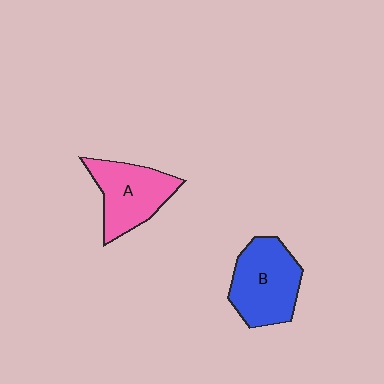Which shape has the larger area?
Shape B (blue).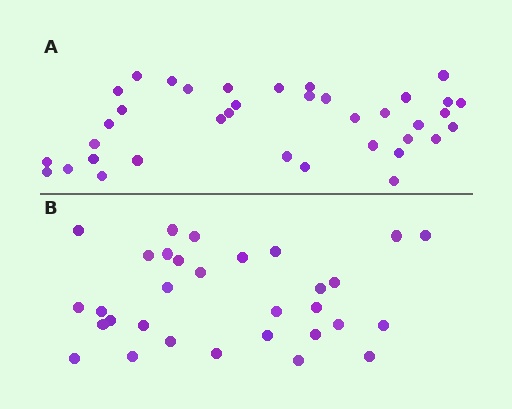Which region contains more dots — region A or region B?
Region A (the top region) has more dots.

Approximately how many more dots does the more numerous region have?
Region A has about 6 more dots than region B.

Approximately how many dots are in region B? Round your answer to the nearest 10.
About 30 dots. (The exact count is 31, which rounds to 30.)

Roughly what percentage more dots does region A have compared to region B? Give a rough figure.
About 20% more.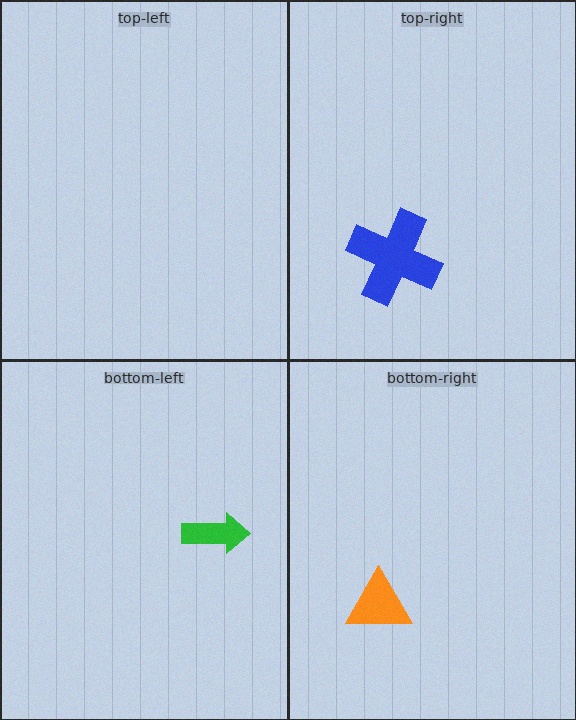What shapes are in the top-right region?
The blue cross.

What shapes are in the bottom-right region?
The orange triangle.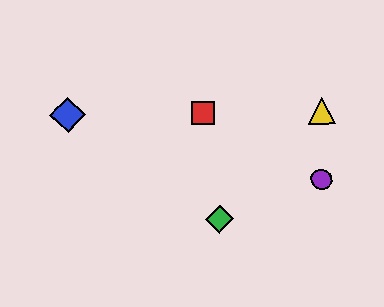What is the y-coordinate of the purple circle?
The purple circle is at y≈179.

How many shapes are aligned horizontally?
3 shapes (the red square, the blue diamond, the yellow triangle) are aligned horizontally.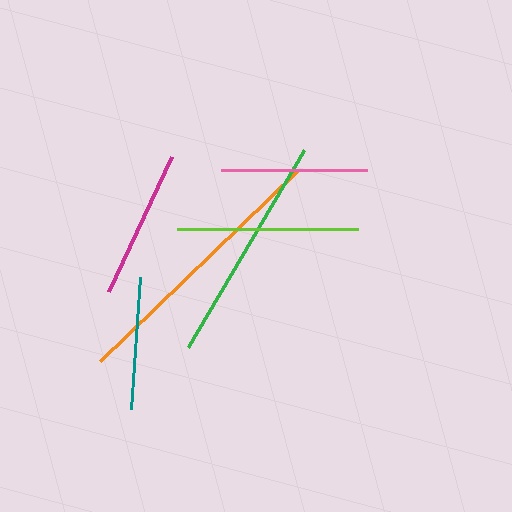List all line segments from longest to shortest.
From longest to shortest: orange, green, lime, magenta, pink, teal.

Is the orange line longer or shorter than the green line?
The orange line is longer than the green line.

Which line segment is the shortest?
The teal line is the shortest at approximately 132 pixels.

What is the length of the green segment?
The green segment is approximately 228 pixels long.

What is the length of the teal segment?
The teal segment is approximately 132 pixels long.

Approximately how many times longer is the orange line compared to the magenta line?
The orange line is approximately 1.8 times the length of the magenta line.